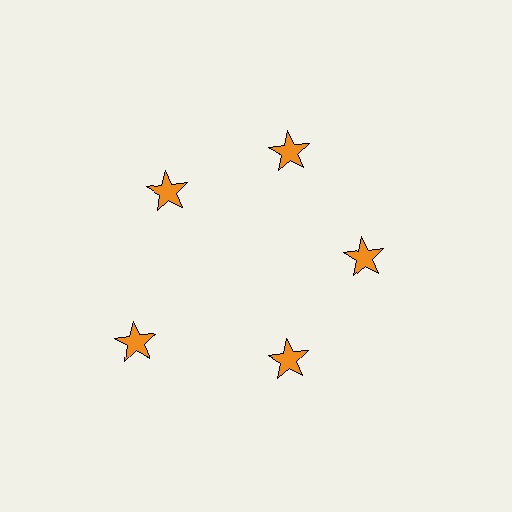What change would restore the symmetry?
The symmetry would be restored by moving it inward, back onto the ring so that all 5 stars sit at equal angles and equal distance from the center.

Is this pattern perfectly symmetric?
No. The 5 orange stars are arranged in a ring, but one element near the 8 o'clock position is pushed outward from the center, breaking the 5-fold rotational symmetry.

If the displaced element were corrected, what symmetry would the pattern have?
It would have 5-fold rotational symmetry — the pattern would map onto itself every 72 degrees.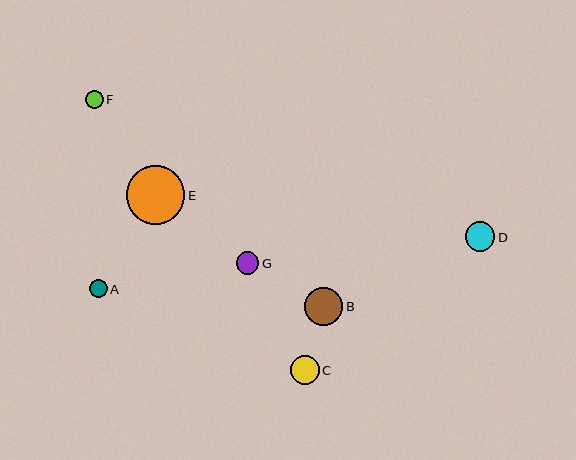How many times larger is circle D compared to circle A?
Circle D is approximately 1.7 times the size of circle A.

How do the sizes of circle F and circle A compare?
Circle F and circle A are approximately the same size.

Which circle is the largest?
Circle E is the largest with a size of approximately 59 pixels.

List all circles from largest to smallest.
From largest to smallest: E, B, D, C, G, F, A.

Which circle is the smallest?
Circle A is the smallest with a size of approximately 18 pixels.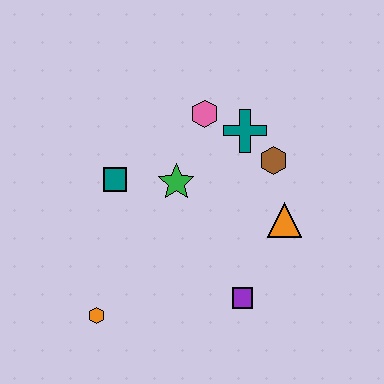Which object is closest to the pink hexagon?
The teal cross is closest to the pink hexagon.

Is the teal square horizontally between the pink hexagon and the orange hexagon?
Yes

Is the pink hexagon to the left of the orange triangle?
Yes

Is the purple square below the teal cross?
Yes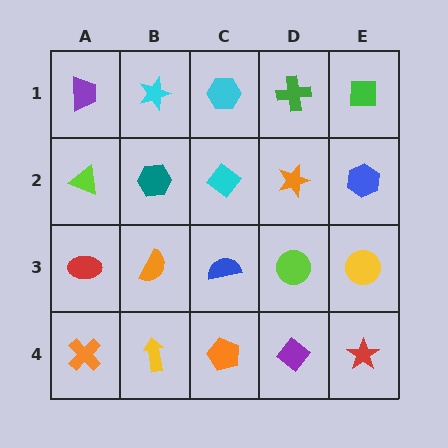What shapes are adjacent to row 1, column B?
A teal hexagon (row 2, column B), a purple trapezoid (row 1, column A), a cyan hexagon (row 1, column C).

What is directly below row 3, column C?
An orange pentagon.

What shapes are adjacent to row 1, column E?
A blue hexagon (row 2, column E), a green cross (row 1, column D).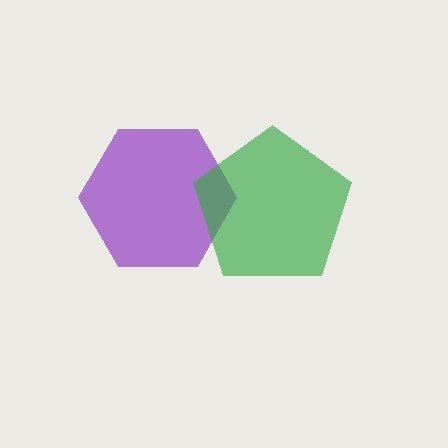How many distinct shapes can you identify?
There are 2 distinct shapes: a purple hexagon, a green pentagon.